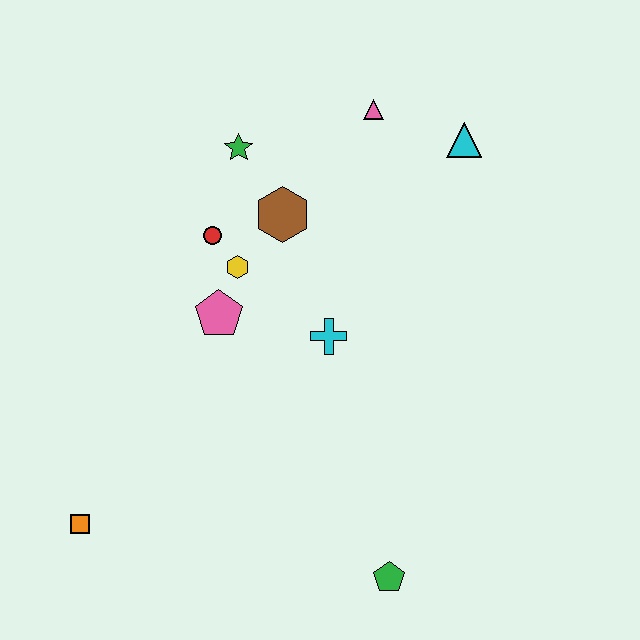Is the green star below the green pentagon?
No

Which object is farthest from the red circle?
The green pentagon is farthest from the red circle.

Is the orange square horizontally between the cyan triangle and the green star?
No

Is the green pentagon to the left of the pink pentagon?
No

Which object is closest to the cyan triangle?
The pink triangle is closest to the cyan triangle.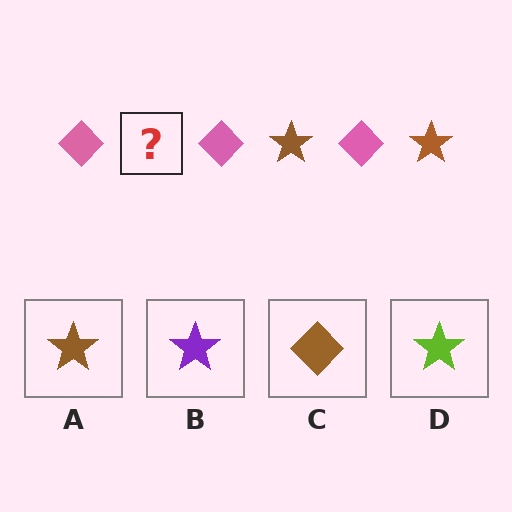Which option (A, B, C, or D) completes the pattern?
A.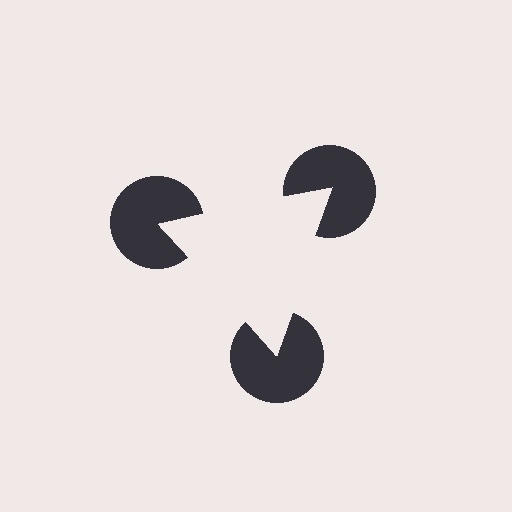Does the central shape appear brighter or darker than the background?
It typically appears slightly brighter than the background, even though no actual brightness change is drawn.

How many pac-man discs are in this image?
There are 3 — one at each vertex of the illusory triangle.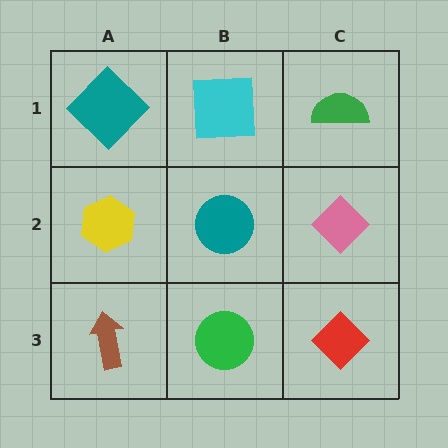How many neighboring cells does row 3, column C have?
2.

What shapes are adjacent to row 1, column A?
A yellow hexagon (row 2, column A), a cyan square (row 1, column B).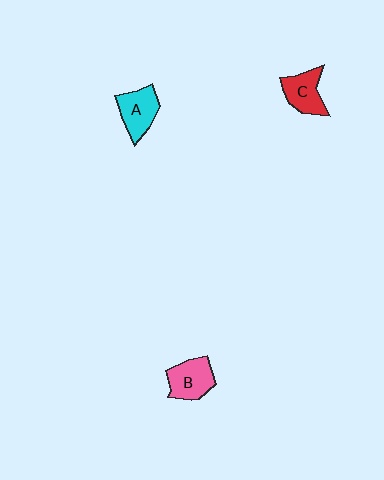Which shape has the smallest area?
Shape C (red).